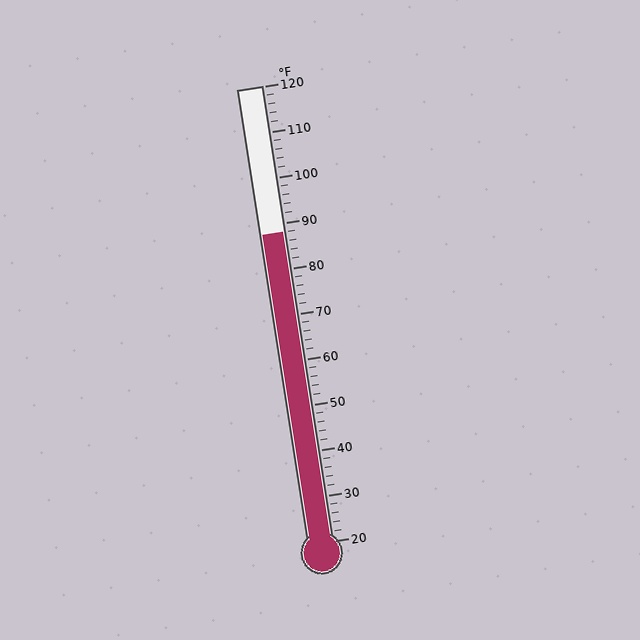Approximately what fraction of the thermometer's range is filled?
The thermometer is filled to approximately 70% of its range.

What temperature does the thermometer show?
The thermometer shows approximately 88°F.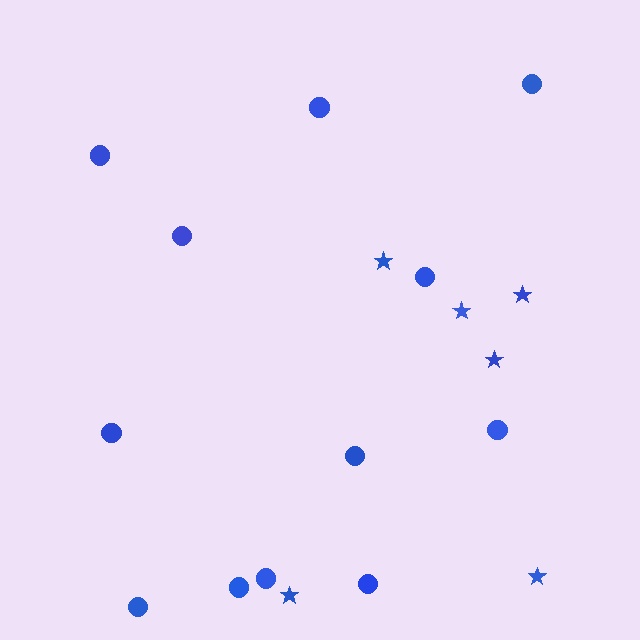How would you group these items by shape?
There are 2 groups: one group of stars (6) and one group of circles (12).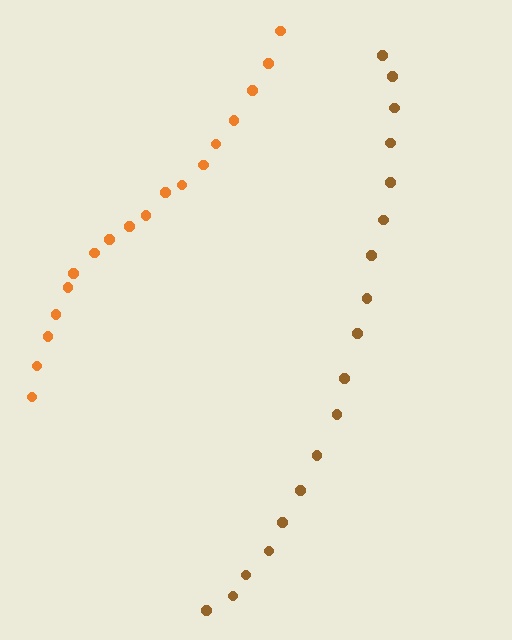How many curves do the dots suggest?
There are 2 distinct paths.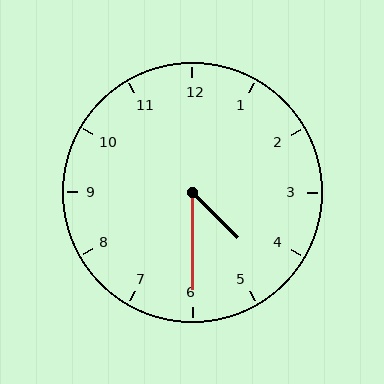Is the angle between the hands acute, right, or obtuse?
It is acute.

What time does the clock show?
4:30.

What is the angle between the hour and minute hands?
Approximately 45 degrees.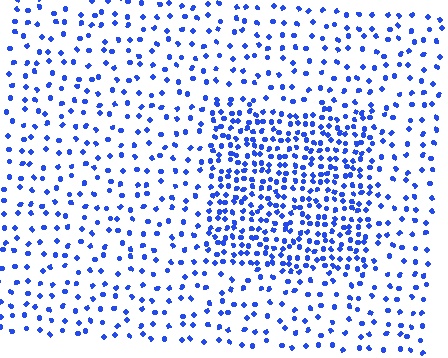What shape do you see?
I see a rectangle.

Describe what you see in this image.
The image contains small blue elements arranged at two different densities. A rectangle-shaped region is visible where the elements are more densely packed than the surrounding area.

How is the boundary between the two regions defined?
The boundary is defined by a change in element density (approximately 2.4x ratio). All elements are the same color, size, and shape.